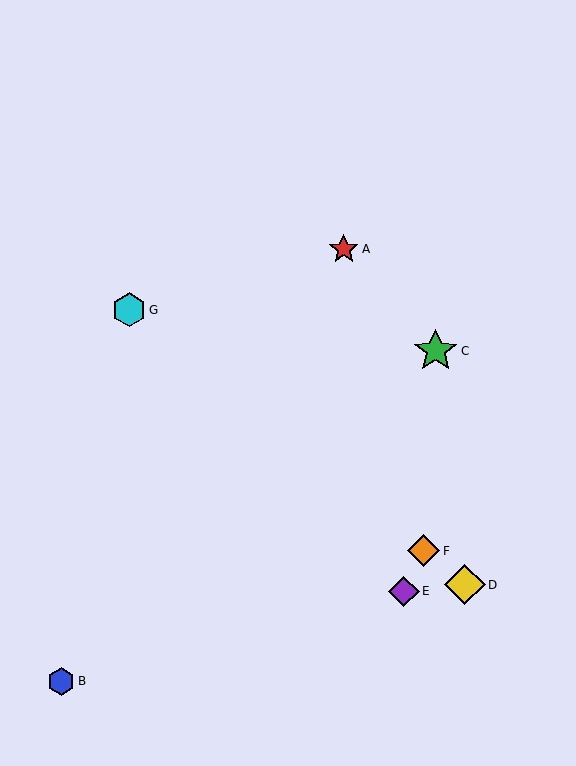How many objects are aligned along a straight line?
3 objects (D, F, G) are aligned along a straight line.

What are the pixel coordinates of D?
Object D is at (465, 585).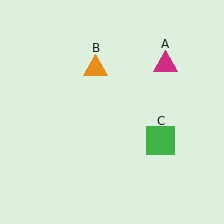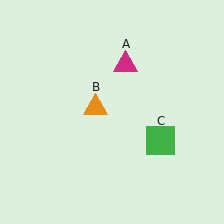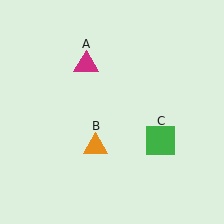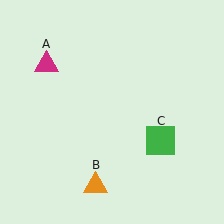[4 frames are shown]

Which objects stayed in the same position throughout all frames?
Green square (object C) remained stationary.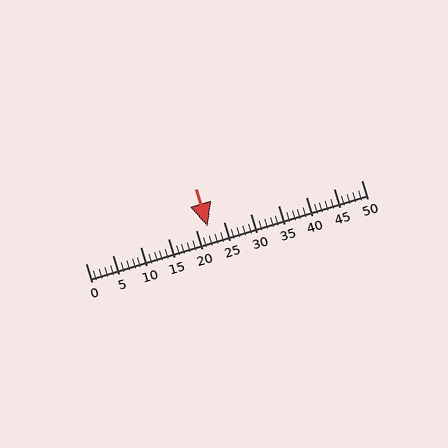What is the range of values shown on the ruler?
The ruler shows values from 0 to 50.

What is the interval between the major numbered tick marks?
The major tick marks are spaced 5 units apart.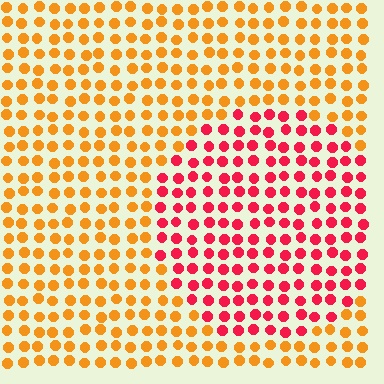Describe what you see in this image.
The image is filled with small orange elements in a uniform arrangement. A circle-shaped region is visible where the elements are tinted to a slightly different hue, forming a subtle color boundary.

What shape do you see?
I see a circle.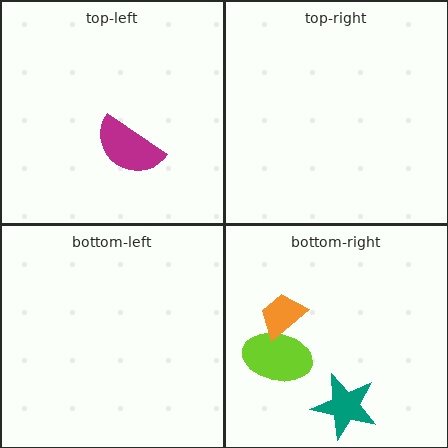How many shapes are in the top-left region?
1.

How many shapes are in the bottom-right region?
3.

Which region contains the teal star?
The bottom-right region.